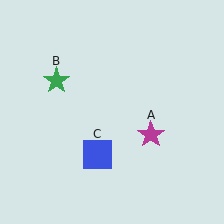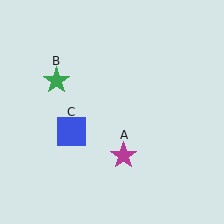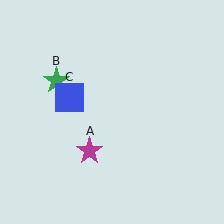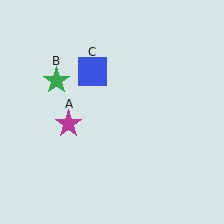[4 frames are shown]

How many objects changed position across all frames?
2 objects changed position: magenta star (object A), blue square (object C).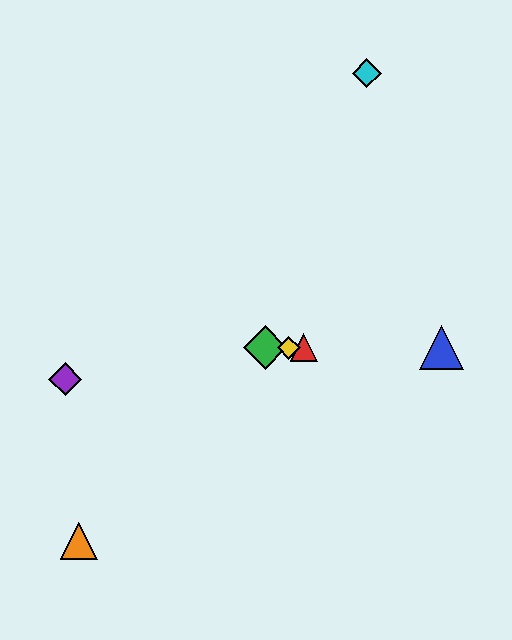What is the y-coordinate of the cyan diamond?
The cyan diamond is at y≈73.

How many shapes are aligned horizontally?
4 shapes (the red triangle, the blue triangle, the green diamond, the yellow diamond) are aligned horizontally.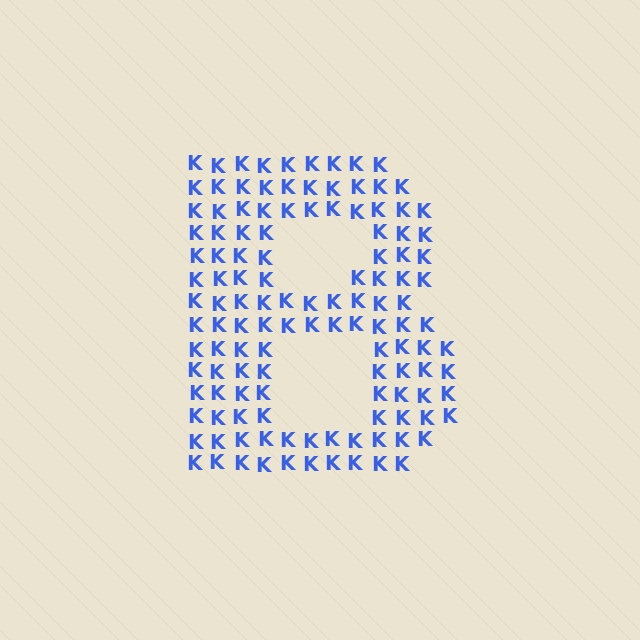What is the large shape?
The large shape is the letter B.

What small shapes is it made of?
It is made of small letter K's.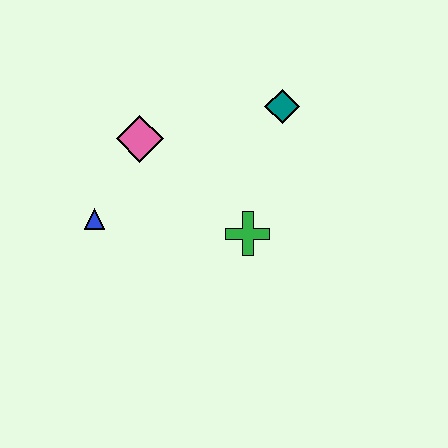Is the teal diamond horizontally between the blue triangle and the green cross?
No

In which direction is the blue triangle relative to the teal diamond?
The blue triangle is to the left of the teal diamond.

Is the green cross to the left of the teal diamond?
Yes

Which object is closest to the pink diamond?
The blue triangle is closest to the pink diamond.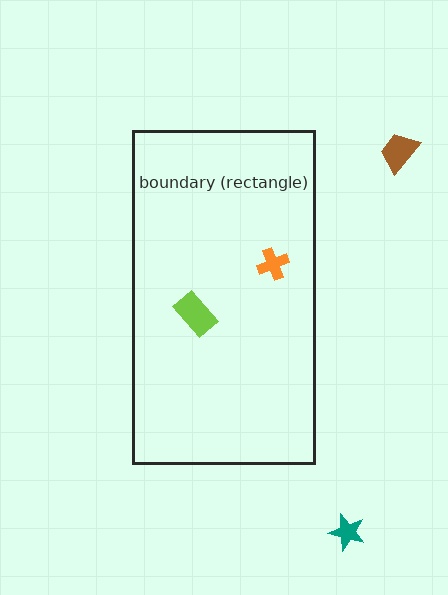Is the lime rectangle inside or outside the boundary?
Inside.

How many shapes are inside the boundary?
2 inside, 2 outside.